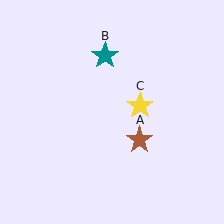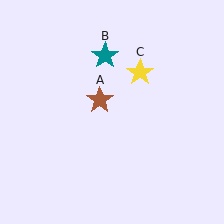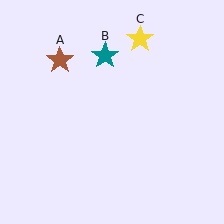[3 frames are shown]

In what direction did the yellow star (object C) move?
The yellow star (object C) moved up.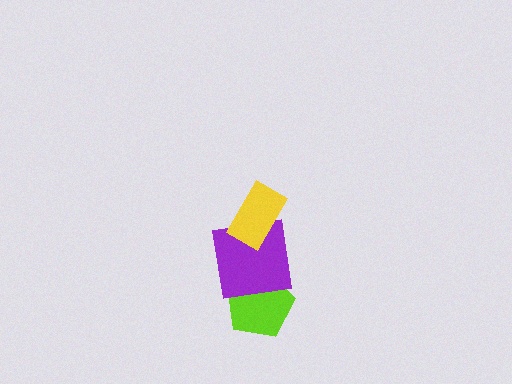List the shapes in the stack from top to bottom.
From top to bottom: the yellow rectangle, the purple square, the lime pentagon.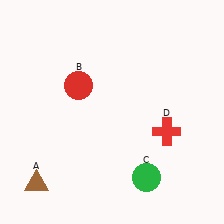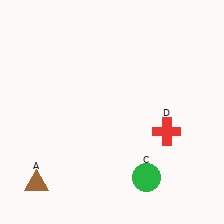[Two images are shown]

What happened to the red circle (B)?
The red circle (B) was removed in Image 2. It was in the top-left area of Image 1.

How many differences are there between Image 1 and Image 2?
There is 1 difference between the two images.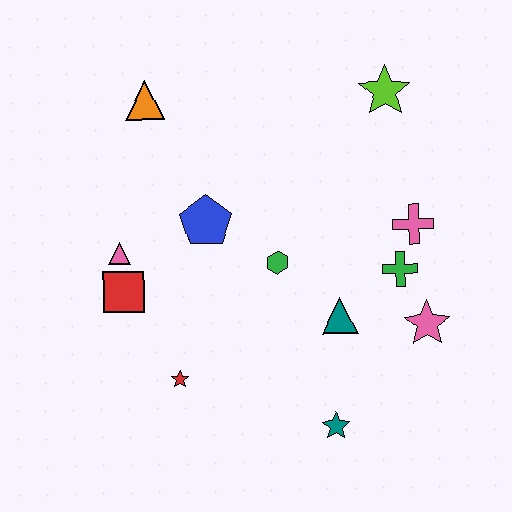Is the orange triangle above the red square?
Yes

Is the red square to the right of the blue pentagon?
No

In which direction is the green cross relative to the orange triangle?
The green cross is to the right of the orange triangle.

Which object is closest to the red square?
The pink triangle is closest to the red square.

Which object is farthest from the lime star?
The red star is farthest from the lime star.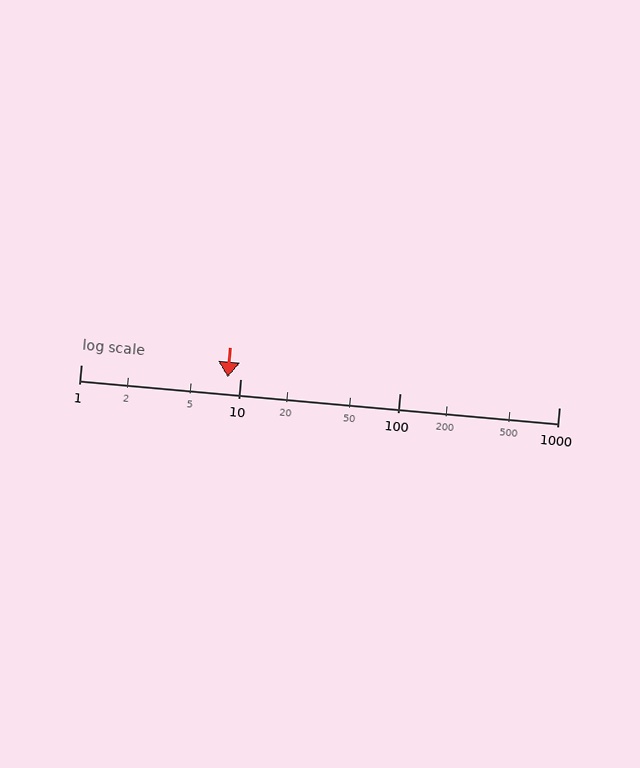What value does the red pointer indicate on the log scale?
The pointer indicates approximately 8.3.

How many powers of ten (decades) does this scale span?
The scale spans 3 decades, from 1 to 1000.